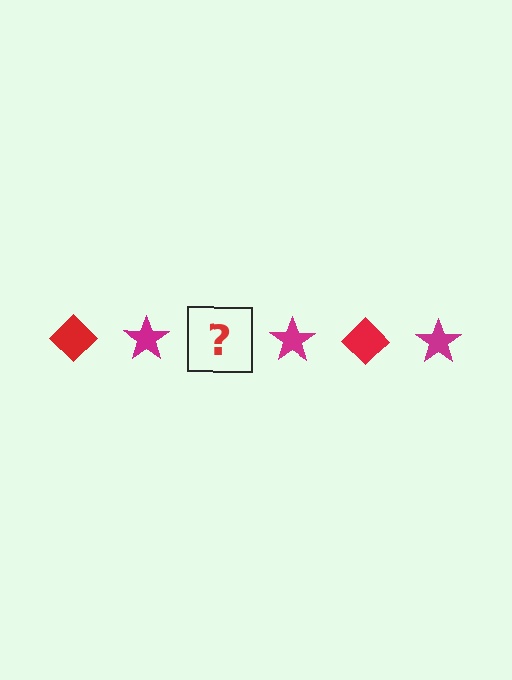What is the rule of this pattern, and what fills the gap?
The rule is that the pattern alternates between red diamond and magenta star. The gap should be filled with a red diamond.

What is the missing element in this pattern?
The missing element is a red diamond.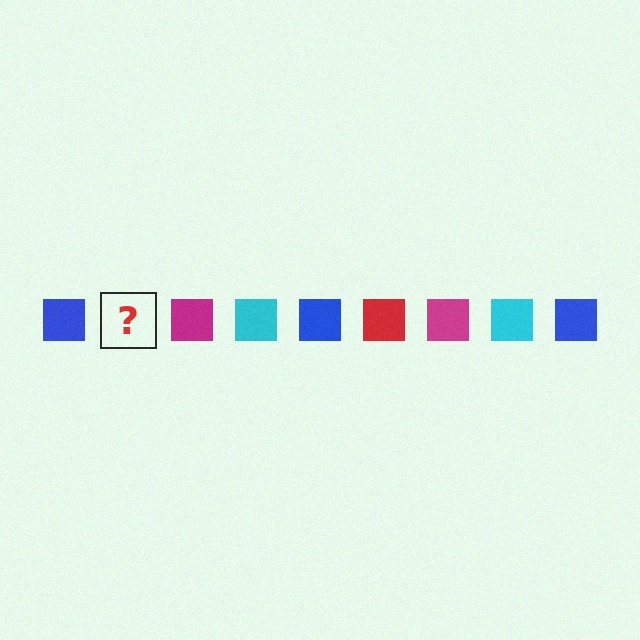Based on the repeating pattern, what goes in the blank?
The blank should be a red square.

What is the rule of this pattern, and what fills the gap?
The rule is that the pattern cycles through blue, red, magenta, cyan squares. The gap should be filled with a red square.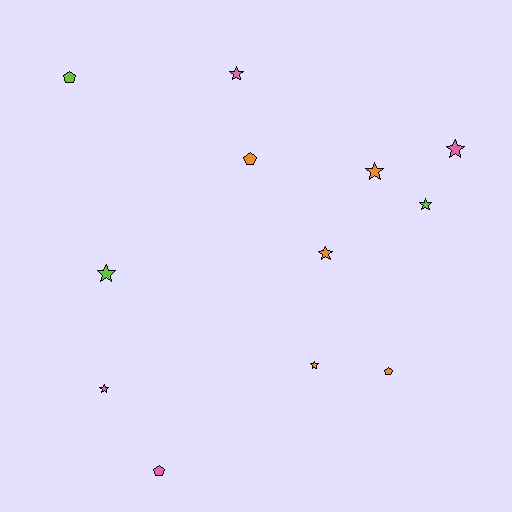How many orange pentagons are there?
There are 2 orange pentagons.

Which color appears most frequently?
Orange, with 5 objects.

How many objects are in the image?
There are 12 objects.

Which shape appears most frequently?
Star, with 8 objects.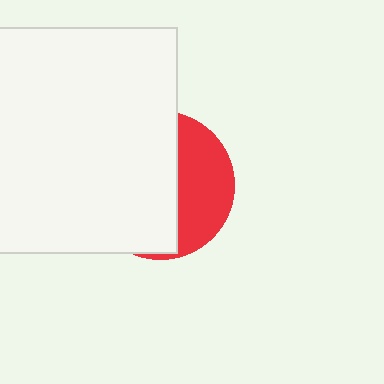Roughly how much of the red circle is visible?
A small part of it is visible (roughly 37%).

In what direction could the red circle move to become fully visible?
The red circle could move right. That would shift it out from behind the white square entirely.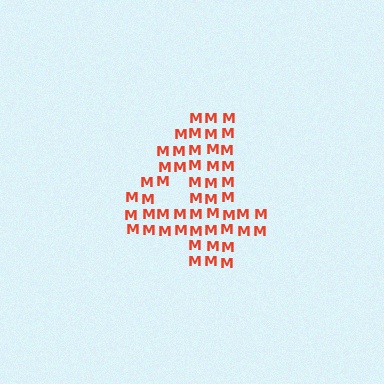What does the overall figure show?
The overall figure shows the digit 4.